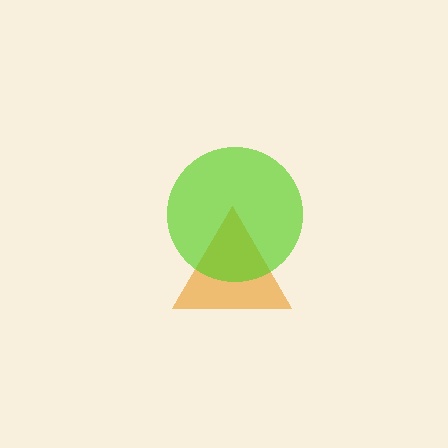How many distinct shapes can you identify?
There are 2 distinct shapes: an orange triangle, a lime circle.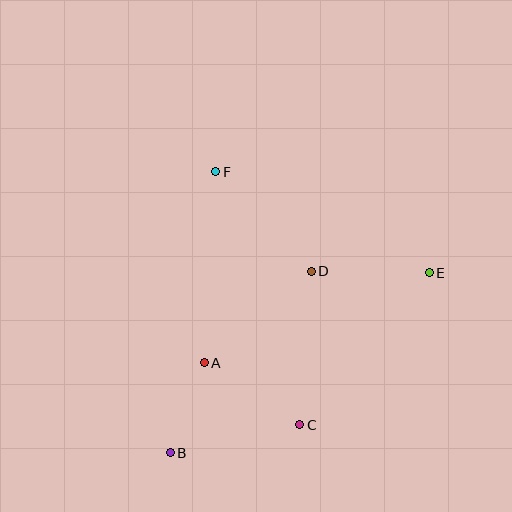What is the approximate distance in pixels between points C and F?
The distance between C and F is approximately 267 pixels.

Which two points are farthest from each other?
Points B and E are farthest from each other.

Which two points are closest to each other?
Points A and B are closest to each other.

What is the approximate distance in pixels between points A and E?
The distance between A and E is approximately 242 pixels.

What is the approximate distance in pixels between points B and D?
The distance between B and D is approximately 230 pixels.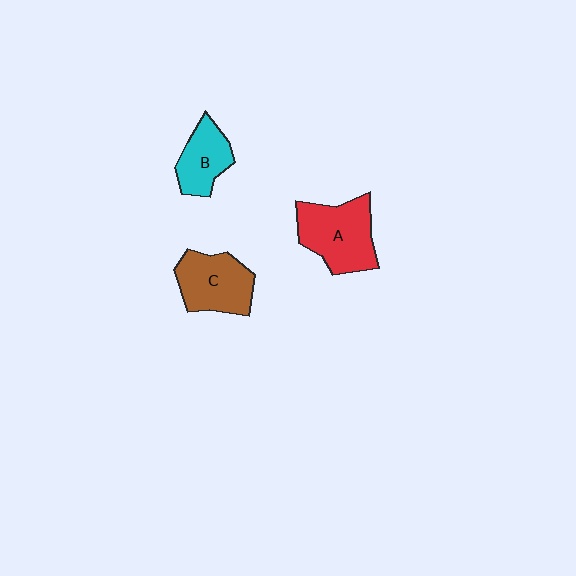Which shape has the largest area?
Shape A (red).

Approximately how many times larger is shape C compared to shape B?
Approximately 1.3 times.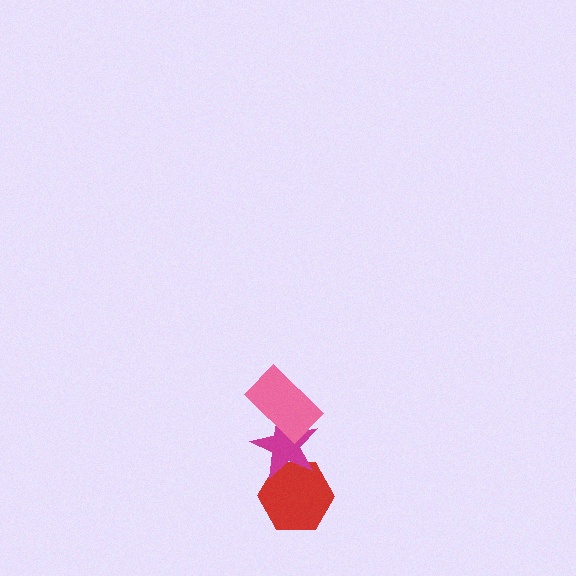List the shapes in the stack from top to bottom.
From top to bottom: the pink rectangle, the magenta star, the red hexagon.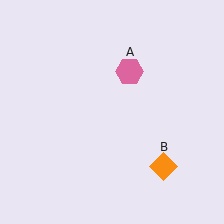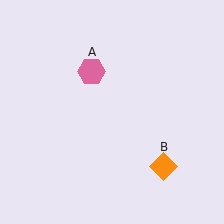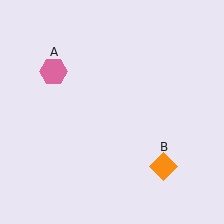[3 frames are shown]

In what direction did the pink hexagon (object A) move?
The pink hexagon (object A) moved left.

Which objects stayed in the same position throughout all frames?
Orange diamond (object B) remained stationary.